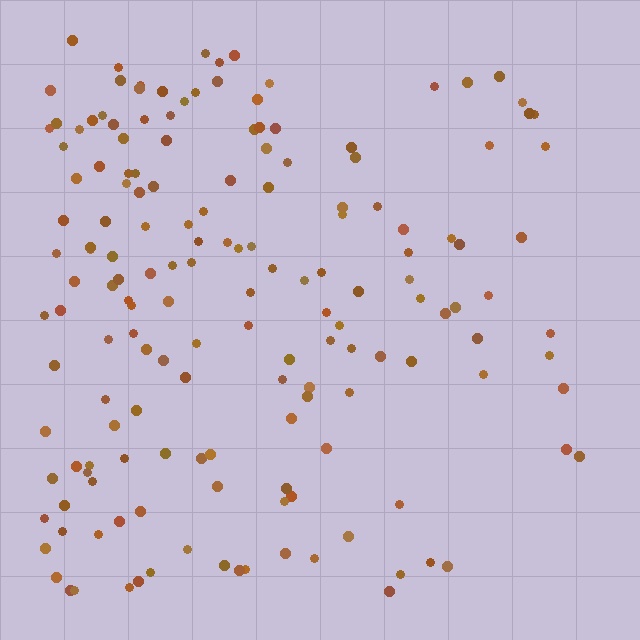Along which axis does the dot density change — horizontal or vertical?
Horizontal.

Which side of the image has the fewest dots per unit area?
The right.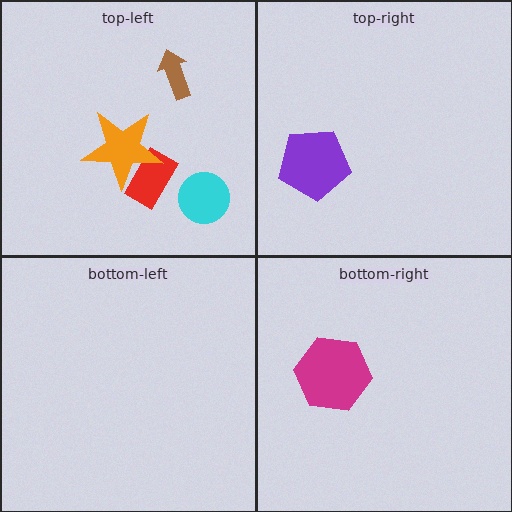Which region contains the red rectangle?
The top-left region.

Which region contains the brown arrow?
The top-left region.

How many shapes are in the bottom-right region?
1.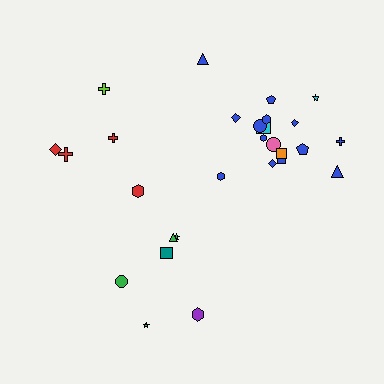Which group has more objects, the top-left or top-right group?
The top-right group.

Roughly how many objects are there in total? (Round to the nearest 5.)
Roughly 30 objects in total.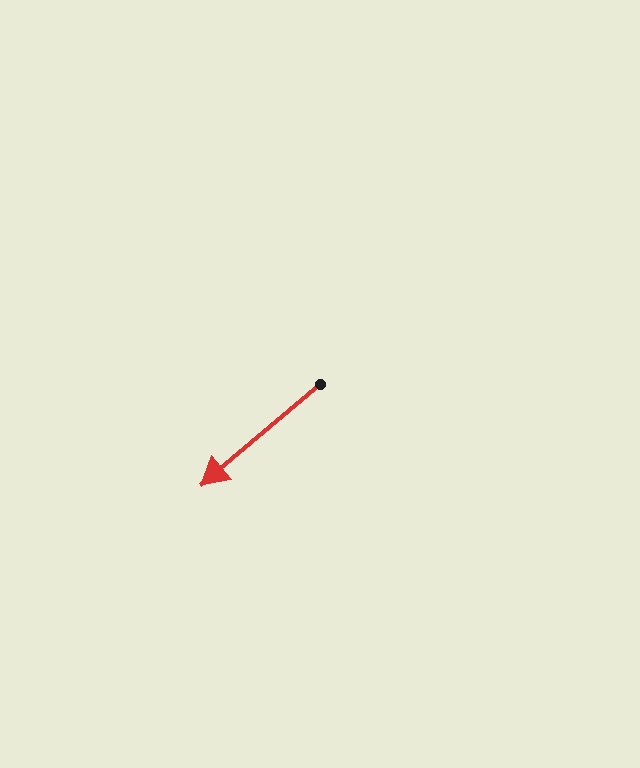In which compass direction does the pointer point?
Southwest.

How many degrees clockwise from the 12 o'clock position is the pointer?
Approximately 230 degrees.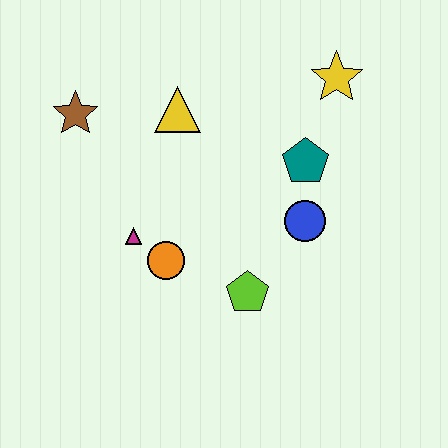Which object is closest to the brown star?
The yellow triangle is closest to the brown star.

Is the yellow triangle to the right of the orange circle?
Yes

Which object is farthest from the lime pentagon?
The brown star is farthest from the lime pentagon.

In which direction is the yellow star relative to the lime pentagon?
The yellow star is above the lime pentagon.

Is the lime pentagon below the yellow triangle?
Yes